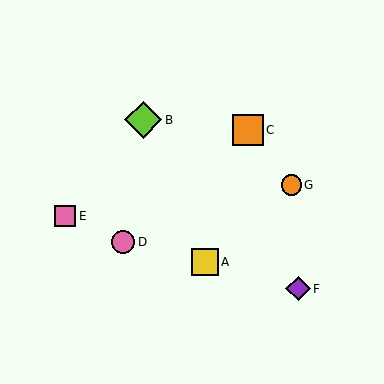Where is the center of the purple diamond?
The center of the purple diamond is at (298, 289).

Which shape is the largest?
The lime diamond (labeled B) is the largest.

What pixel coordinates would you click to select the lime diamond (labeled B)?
Click at (143, 120) to select the lime diamond B.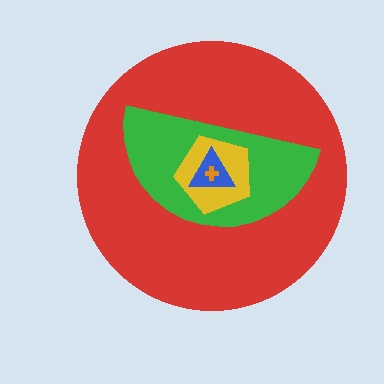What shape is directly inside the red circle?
The green semicircle.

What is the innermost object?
The orange cross.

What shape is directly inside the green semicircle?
The yellow pentagon.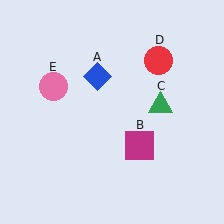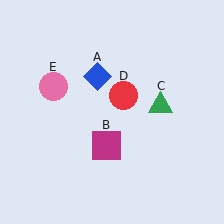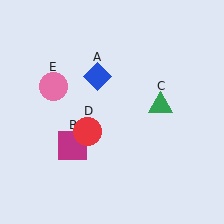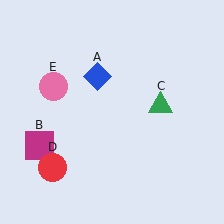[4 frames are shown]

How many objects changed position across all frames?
2 objects changed position: magenta square (object B), red circle (object D).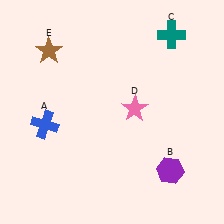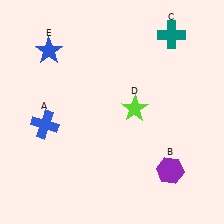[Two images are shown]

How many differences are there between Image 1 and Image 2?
There are 2 differences between the two images.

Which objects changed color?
D changed from pink to lime. E changed from brown to blue.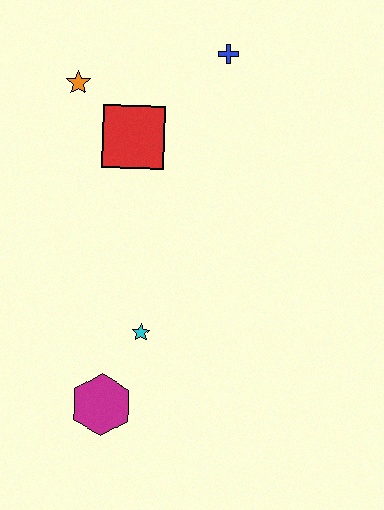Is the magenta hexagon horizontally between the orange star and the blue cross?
Yes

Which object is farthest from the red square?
The magenta hexagon is farthest from the red square.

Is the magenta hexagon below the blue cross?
Yes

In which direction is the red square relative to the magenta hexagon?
The red square is above the magenta hexagon.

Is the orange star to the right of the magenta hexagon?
No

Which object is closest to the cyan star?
The magenta hexagon is closest to the cyan star.